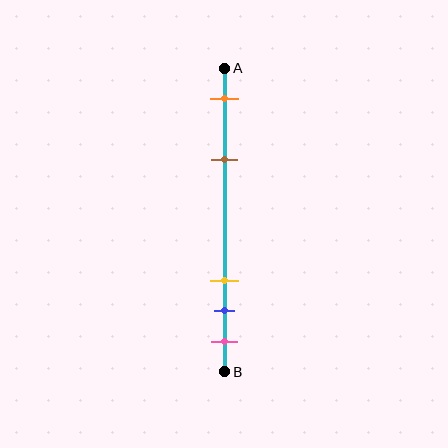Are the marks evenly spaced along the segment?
No, the marks are not evenly spaced.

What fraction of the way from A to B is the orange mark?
The orange mark is approximately 10% (0.1) of the way from A to B.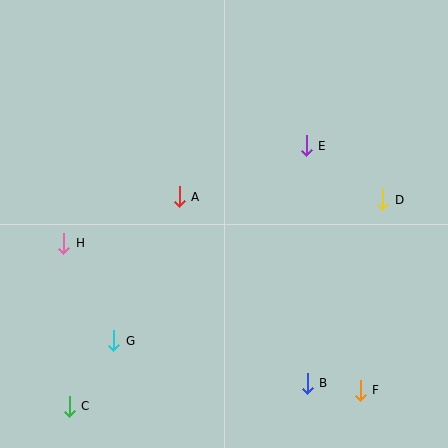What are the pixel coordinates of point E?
Point E is at (306, 146).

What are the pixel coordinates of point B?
Point B is at (307, 383).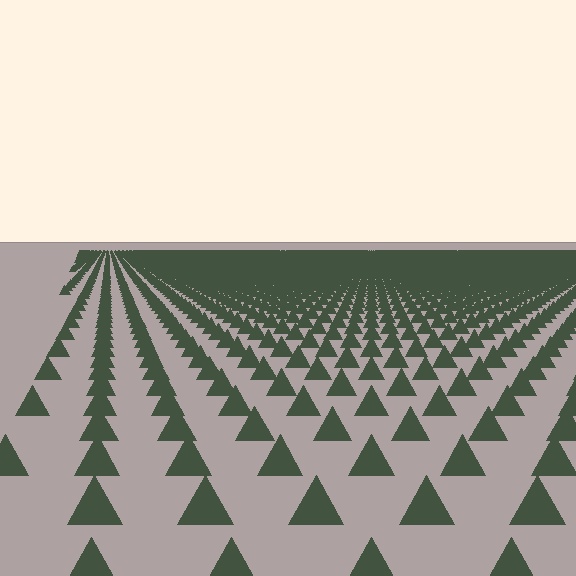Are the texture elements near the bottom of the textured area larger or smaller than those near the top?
Larger. Near the bottom, elements are closer to the viewer and appear at a bigger on-screen size.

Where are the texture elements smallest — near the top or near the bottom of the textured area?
Near the top.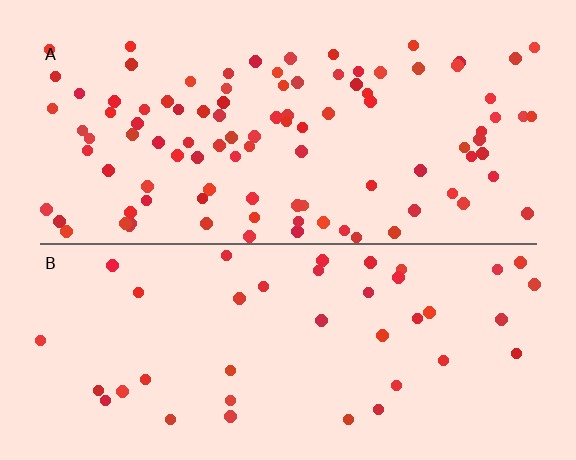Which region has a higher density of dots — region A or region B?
A (the top).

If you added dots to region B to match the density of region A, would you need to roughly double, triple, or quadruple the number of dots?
Approximately double.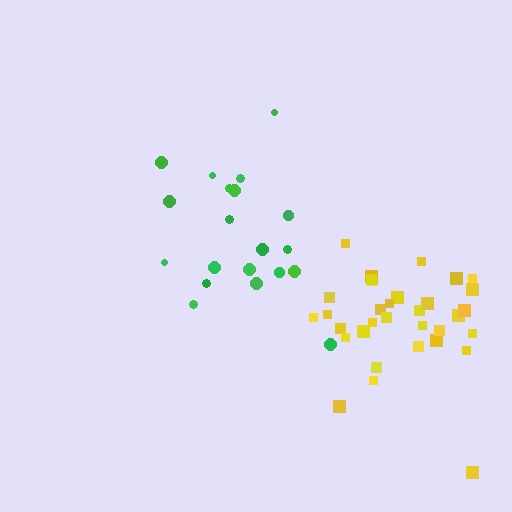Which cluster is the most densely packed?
Yellow.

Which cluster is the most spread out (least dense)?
Green.